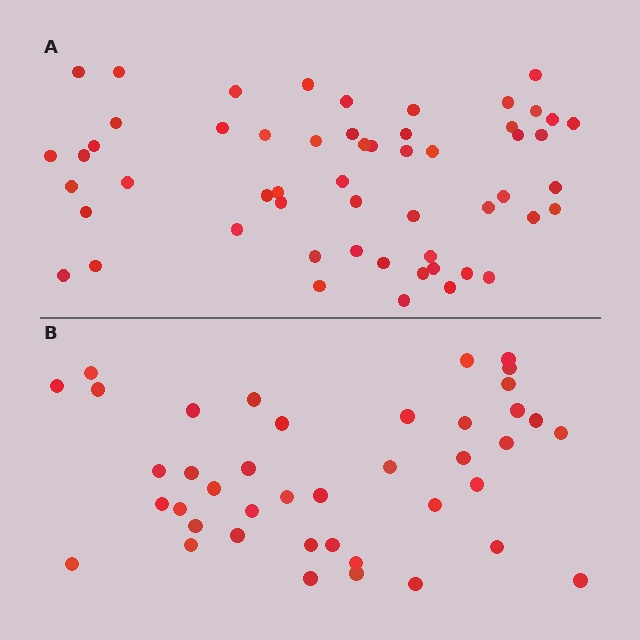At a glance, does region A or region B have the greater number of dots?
Region A (the top region) has more dots.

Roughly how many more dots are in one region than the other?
Region A has approximately 15 more dots than region B.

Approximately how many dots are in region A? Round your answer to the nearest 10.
About 60 dots. (The exact count is 55, which rounds to 60.)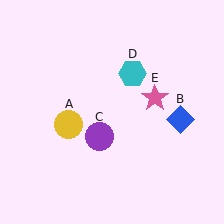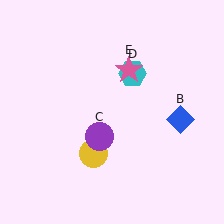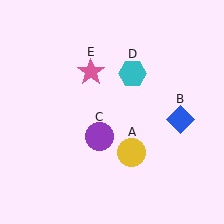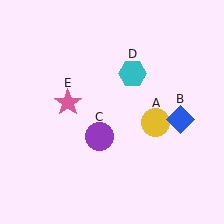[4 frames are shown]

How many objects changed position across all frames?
2 objects changed position: yellow circle (object A), pink star (object E).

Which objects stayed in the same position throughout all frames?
Blue diamond (object B) and purple circle (object C) and cyan hexagon (object D) remained stationary.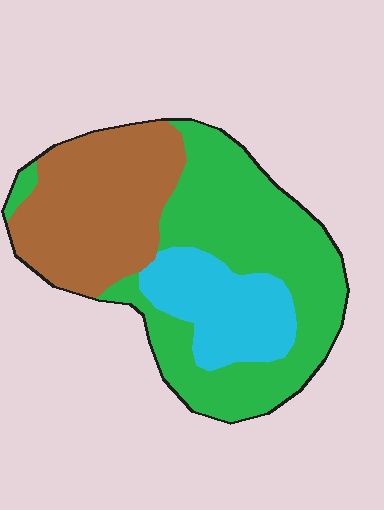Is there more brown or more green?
Green.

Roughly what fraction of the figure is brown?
Brown takes up about one third (1/3) of the figure.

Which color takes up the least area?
Cyan, at roughly 20%.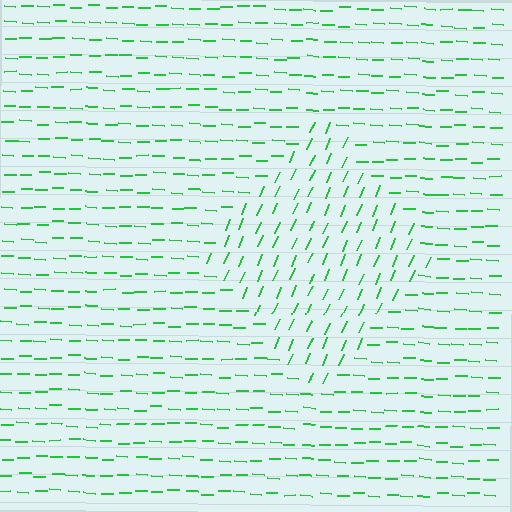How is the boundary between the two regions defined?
The boundary is defined purely by a change in line orientation (approximately 69 degrees difference). All lines are the same color and thickness.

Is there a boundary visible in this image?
Yes, there is a texture boundary formed by a change in line orientation.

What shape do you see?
I see a diamond.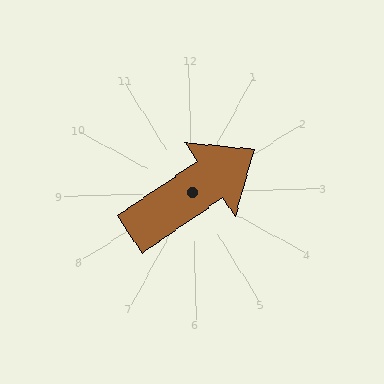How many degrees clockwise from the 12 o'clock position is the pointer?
Approximately 58 degrees.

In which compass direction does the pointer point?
Northeast.